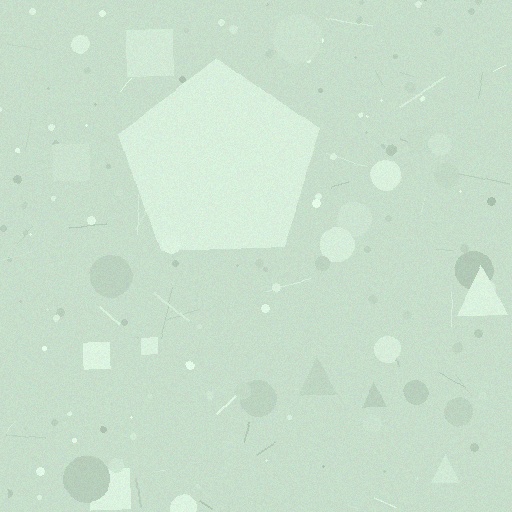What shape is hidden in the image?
A pentagon is hidden in the image.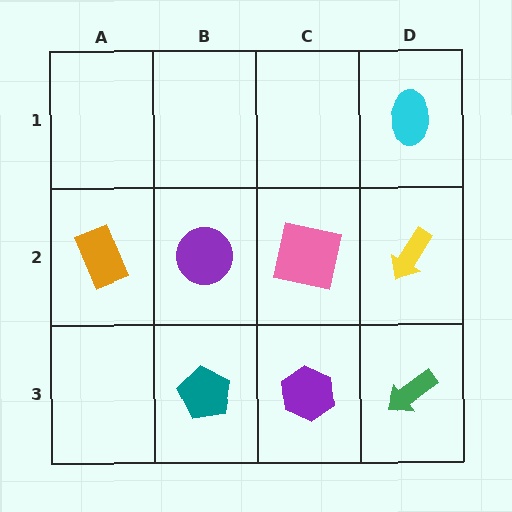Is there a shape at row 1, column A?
No, that cell is empty.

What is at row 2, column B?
A purple circle.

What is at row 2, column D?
A yellow arrow.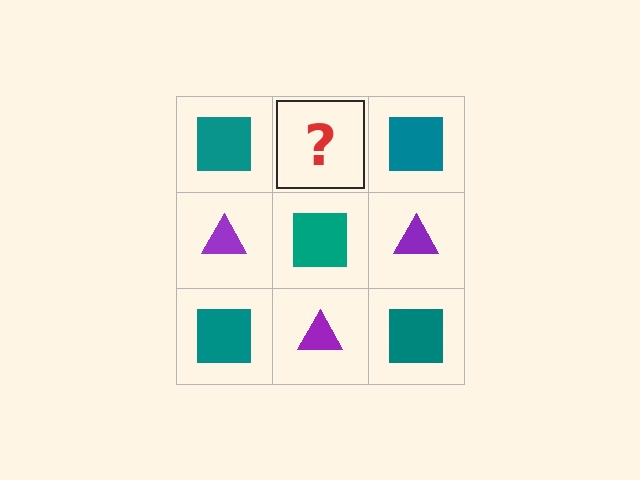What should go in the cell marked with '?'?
The missing cell should contain a purple triangle.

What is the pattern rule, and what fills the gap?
The rule is that it alternates teal square and purple triangle in a checkerboard pattern. The gap should be filled with a purple triangle.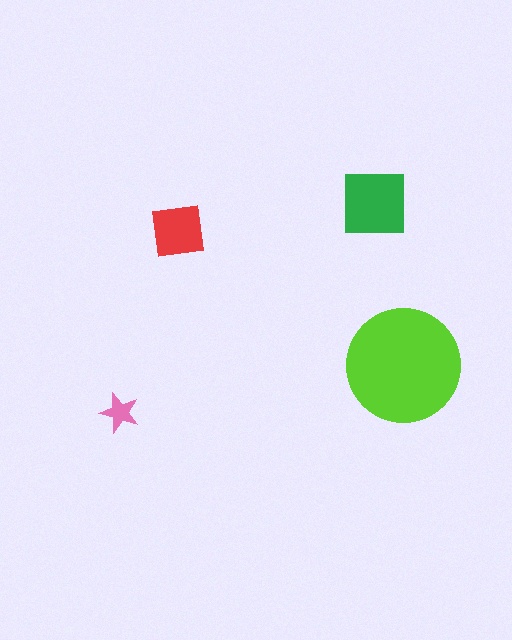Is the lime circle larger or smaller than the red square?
Larger.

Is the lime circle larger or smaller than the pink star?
Larger.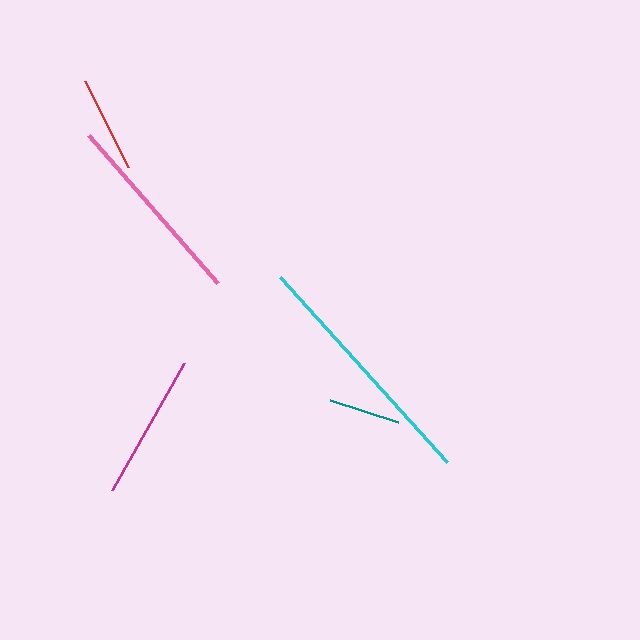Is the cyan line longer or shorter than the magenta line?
The cyan line is longer than the magenta line.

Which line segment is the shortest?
The teal line is the shortest at approximately 71 pixels.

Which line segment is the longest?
The cyan line is the longest at approximately 250 pixels.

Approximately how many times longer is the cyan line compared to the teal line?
The cyan line is approximately 3.5 times the length of the teal line.